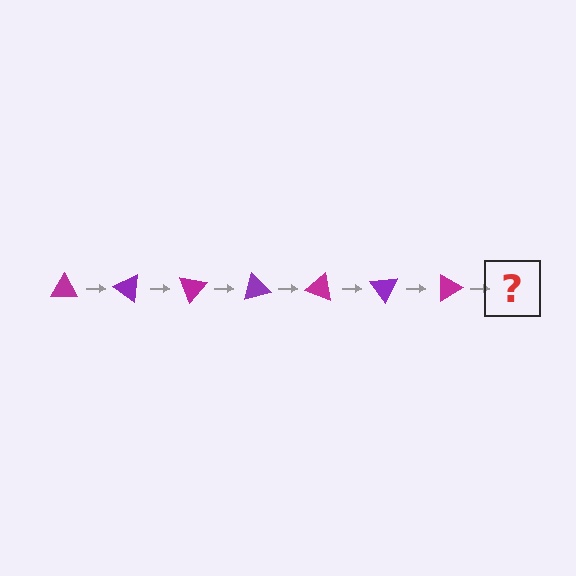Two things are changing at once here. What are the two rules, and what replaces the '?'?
The two rules are that it rotates 35 degrees each step and the color cycles through magenta and purple. The '?' should be a purple triangle, rotated 245 degrees from the start.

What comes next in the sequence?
The next element should be a purple triangle, rotated 245 degrees from the start.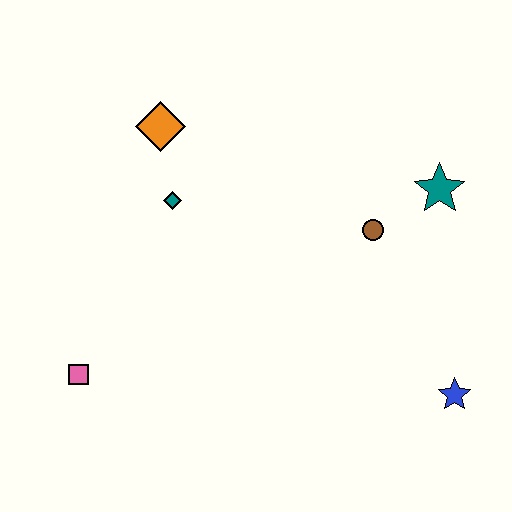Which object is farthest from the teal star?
The pink square is farthest from the teal star.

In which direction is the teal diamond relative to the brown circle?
The teal diamond is to the left of the brown circle.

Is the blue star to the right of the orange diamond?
Yes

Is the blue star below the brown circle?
Yes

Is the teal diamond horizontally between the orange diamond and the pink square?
No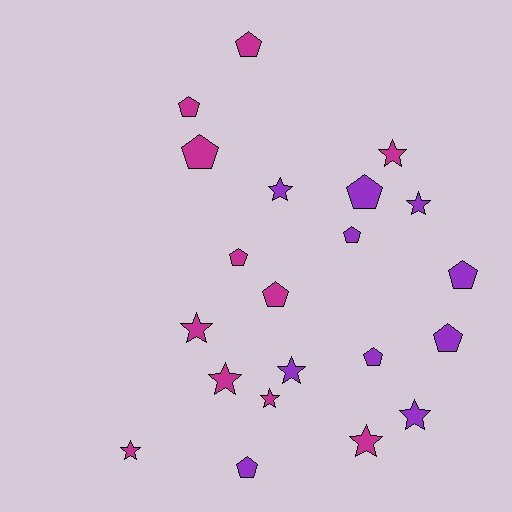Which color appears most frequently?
Magenta, with 11 objects.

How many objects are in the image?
There are 21 objects.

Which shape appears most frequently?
Pentagon, with 11 objects.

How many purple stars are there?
There are 4 purple stars.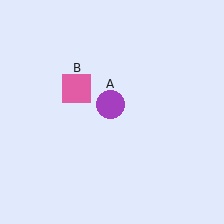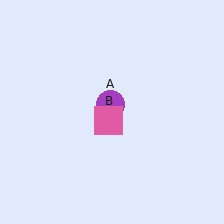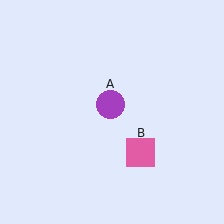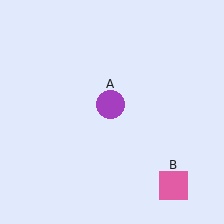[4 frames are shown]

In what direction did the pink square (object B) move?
The pink square (object B) moved down and to the right.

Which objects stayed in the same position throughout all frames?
Purple circle (object A) remained stationary.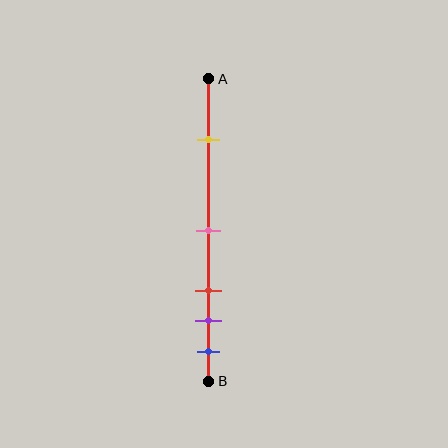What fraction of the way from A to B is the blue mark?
The blue mark is approximately 90% (0.9) of the way from A to B.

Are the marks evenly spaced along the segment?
No, the marks are not evenly spaced.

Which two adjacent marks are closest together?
The purple and blue marks are the closest adjacent pair.